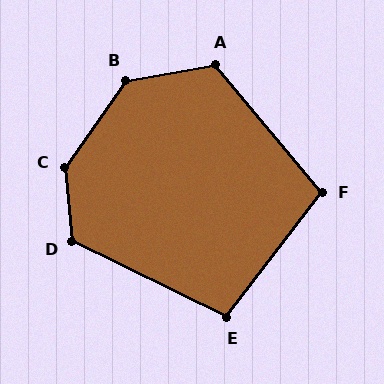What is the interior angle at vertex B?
Approximately 135 degrees (obtuse).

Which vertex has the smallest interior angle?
E, at approximately 101 degrees.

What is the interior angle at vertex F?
Approximately 103 degrees (obtuse).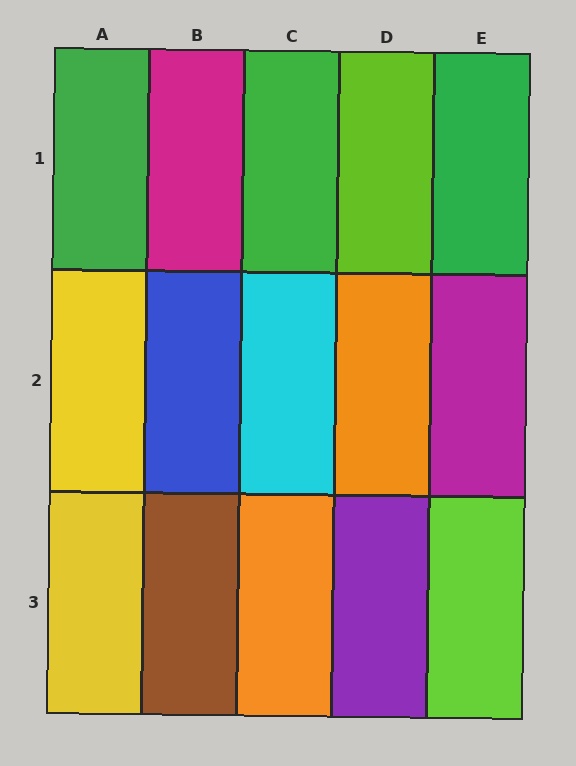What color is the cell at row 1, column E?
Green.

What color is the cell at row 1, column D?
Lime.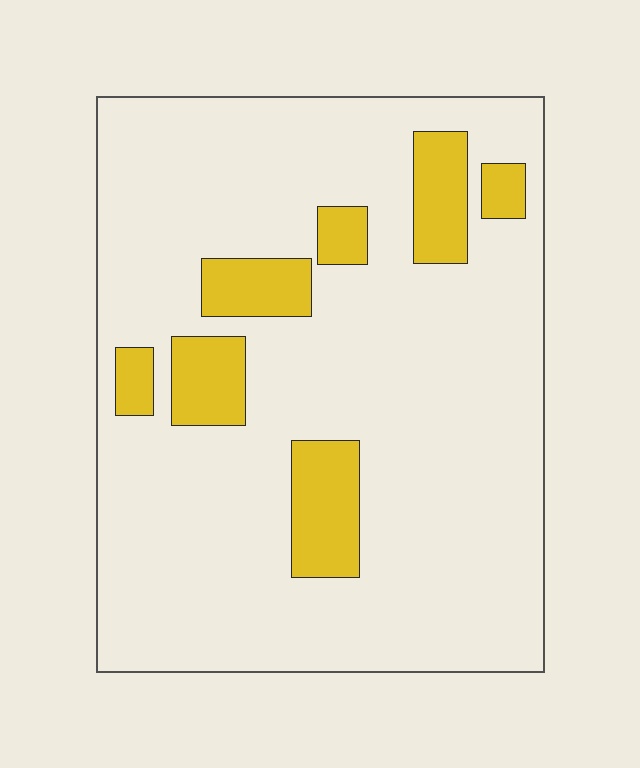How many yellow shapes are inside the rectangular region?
7.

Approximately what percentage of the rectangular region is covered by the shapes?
Approximately 15%.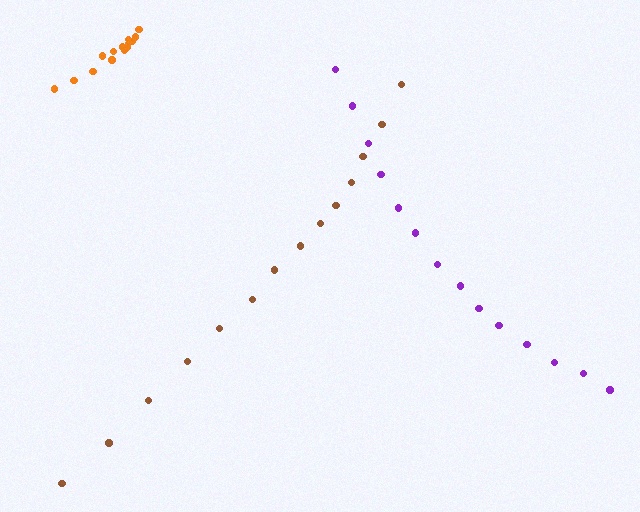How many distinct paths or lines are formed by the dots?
There are 3 distinct paths.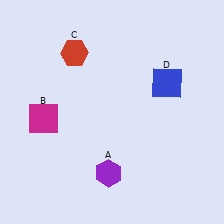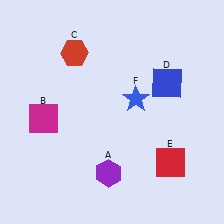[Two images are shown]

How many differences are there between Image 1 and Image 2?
There are 2 differences between the two images.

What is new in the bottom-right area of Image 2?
A red square (E) was added in the bottom-right area of Image 2.